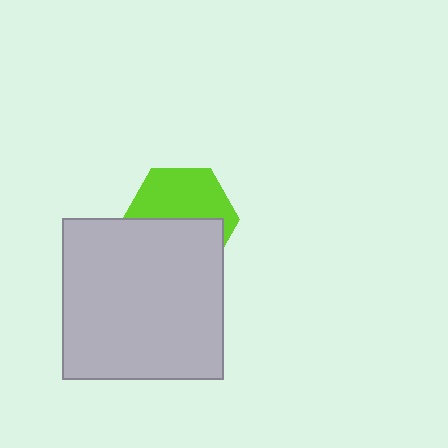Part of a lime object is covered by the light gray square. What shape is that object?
It is a hexagon.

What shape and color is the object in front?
The object in front is a light gray square.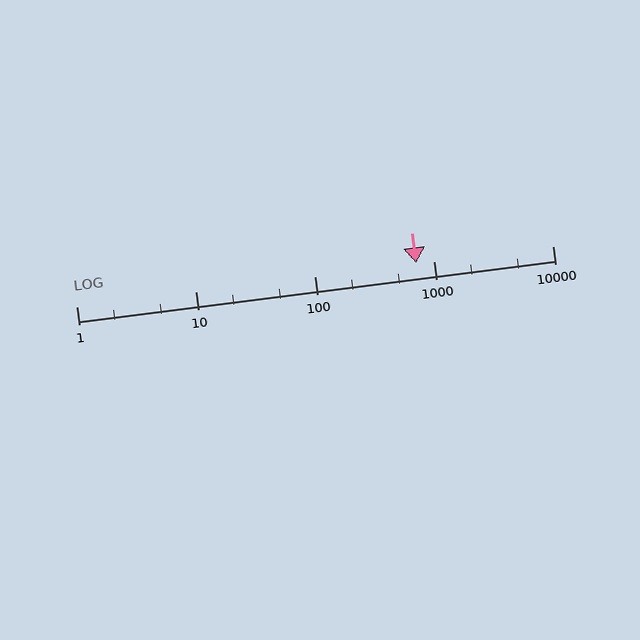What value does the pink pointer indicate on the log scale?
The pointer indicates approximately 720.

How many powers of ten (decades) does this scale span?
The scale spans 4 decades, from 1 to 10000.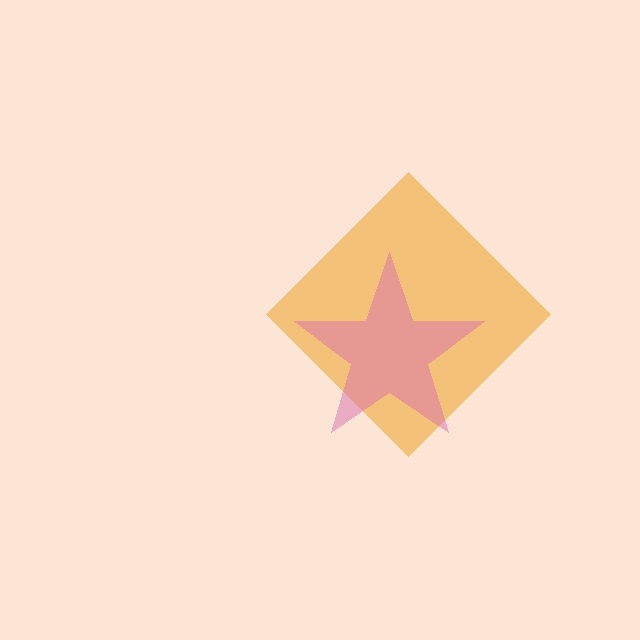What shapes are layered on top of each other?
The layered shapes are: an orange diamond, a pink star.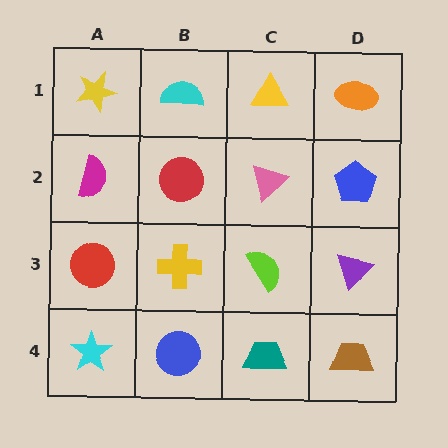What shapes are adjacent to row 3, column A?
A magenta semicircle (row 2, column A), a cyan star (row 4, column A), a yellow cross (row 3, column B).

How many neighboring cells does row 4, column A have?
2.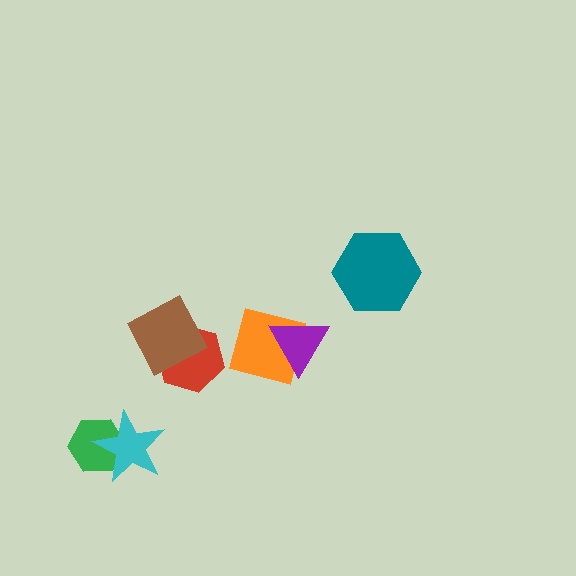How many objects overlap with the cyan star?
1 object overlaps with the cyan star.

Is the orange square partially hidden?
Yes, it is partially covered by another shape.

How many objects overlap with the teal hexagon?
0 objects overlap with the teal hexagon.